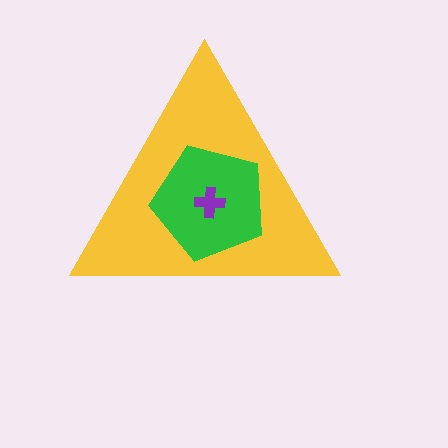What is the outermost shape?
The yellow triangle.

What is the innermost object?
The purple cross.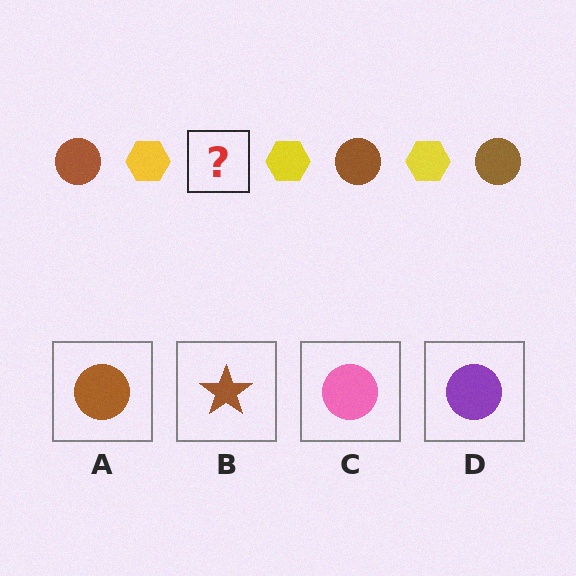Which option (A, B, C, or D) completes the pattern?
A.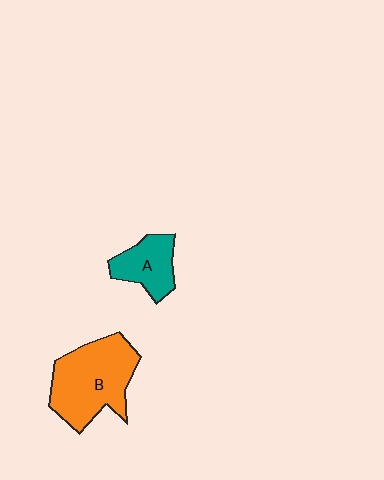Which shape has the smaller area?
Shape A (teal).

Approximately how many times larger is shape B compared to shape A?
Approximately 2.0 times.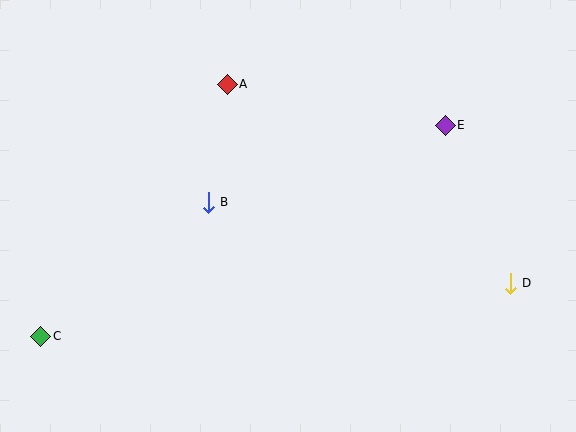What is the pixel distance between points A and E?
The distance between A and E is 222 pixels.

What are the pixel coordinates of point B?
Point B is at (208, 202).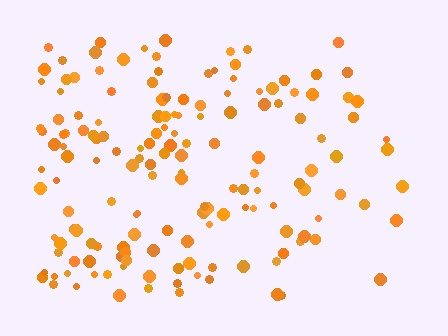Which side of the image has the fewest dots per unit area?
The right.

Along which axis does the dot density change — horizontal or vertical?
Horizontal.